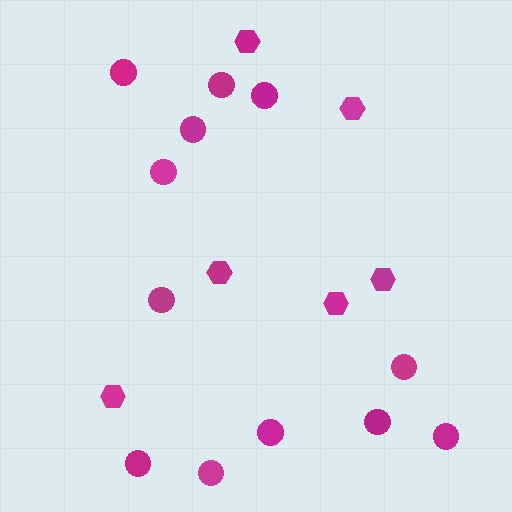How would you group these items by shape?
There are 2 groups: one group of hexagons (6) and one group of circles (12).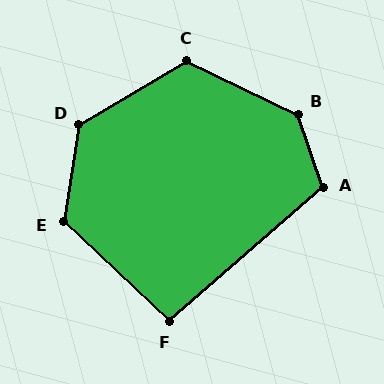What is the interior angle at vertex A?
Approximately 112 degrees (obtuse).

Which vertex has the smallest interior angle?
F, at approximately 95 degrees.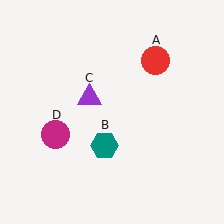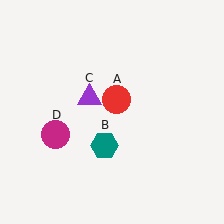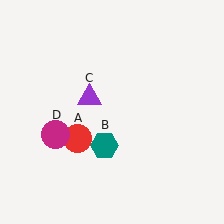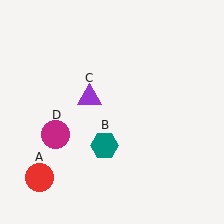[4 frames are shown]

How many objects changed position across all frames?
1 object changed position: red circle (object A).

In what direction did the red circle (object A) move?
The red circle (object A) moved down and to the left.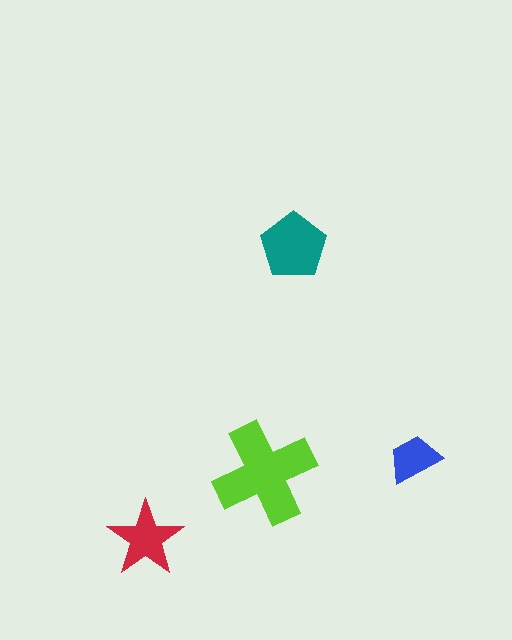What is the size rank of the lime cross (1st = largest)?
1st.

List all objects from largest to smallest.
The lime cross, the teal pentagon, the red star, the blue trapezoid.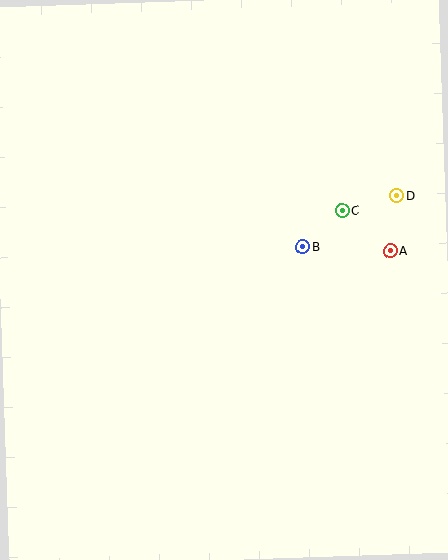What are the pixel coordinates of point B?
Point B is at (303, 247).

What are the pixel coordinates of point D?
Point D is at (397, 196).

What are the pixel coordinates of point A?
Point A is at (390, 251).